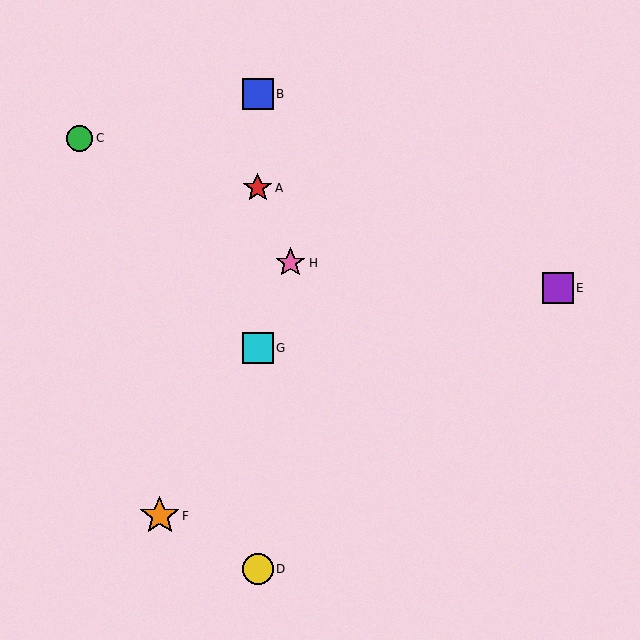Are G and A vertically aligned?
Yes, both are at x≈258.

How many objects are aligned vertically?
4 objects (A, B, D, G) are aligned vertically.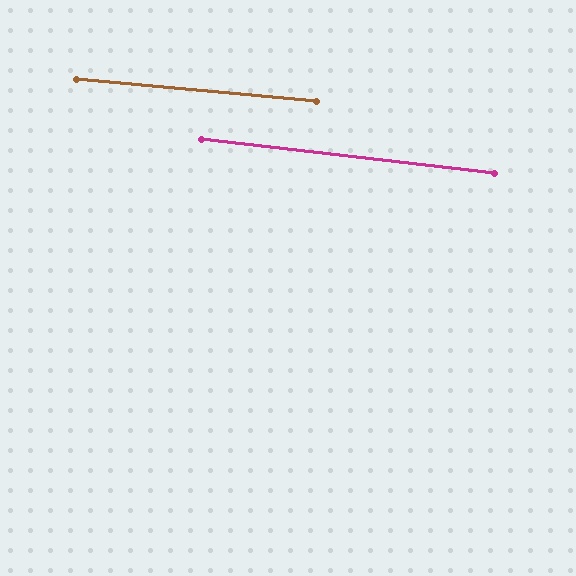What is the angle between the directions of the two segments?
Approximately 1 degree.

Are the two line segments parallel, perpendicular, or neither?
Parallel — their directions differ by only 1.5°.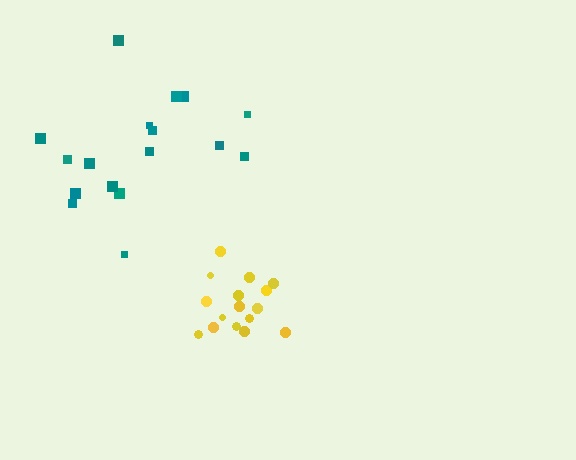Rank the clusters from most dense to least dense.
yellow, teal.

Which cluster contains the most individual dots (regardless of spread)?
Teal (17).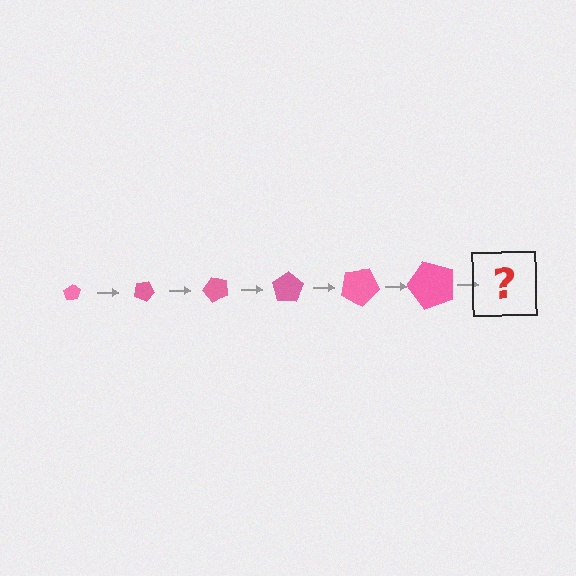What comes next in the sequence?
The next element should be a pentagon, larger than the previous one and rotated 150 degrees from the start.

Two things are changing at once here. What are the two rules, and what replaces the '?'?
The two rules are that the pentagon grows larger each step and it rotates 25 degrees each step. The '?' should be a pentagon, larger than the previous one and rotated 150 degrees from the start.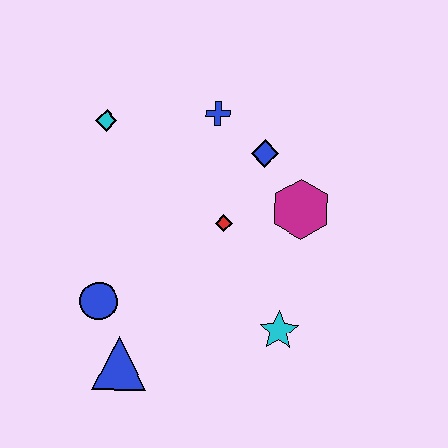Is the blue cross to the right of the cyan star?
No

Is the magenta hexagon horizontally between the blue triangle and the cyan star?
No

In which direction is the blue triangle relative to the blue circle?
The blue triangle is below the blue circle.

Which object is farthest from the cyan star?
The cyan diamond is farthest from the cyan star.